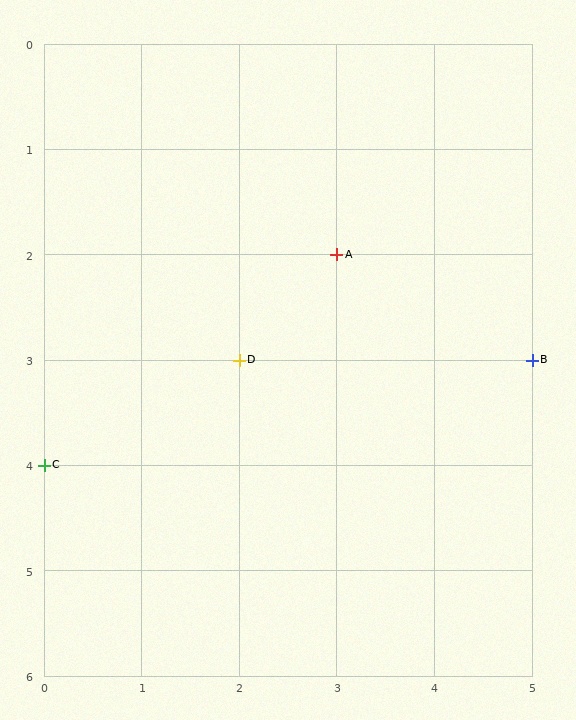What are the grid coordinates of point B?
Point B is at grid coordinates (5, 3).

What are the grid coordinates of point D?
Point D is at grid coordinates (2, 3).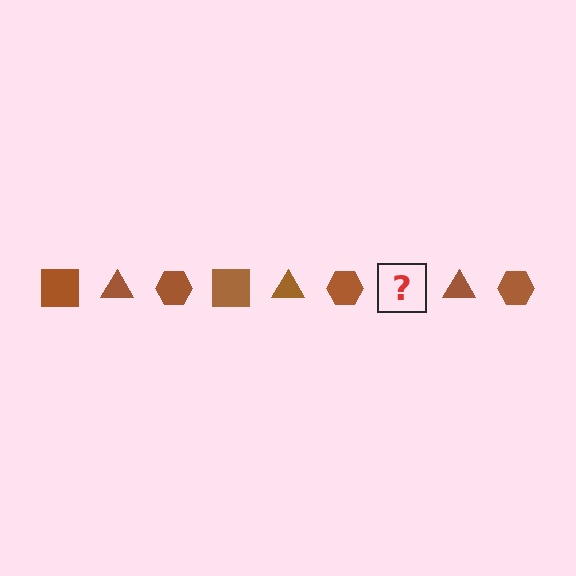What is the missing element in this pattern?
The missing element is a brown square.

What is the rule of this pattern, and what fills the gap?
The rule is that the pattern cycles through square, triangle, hexagon shapes in brown. The gap should be filled with a brown square.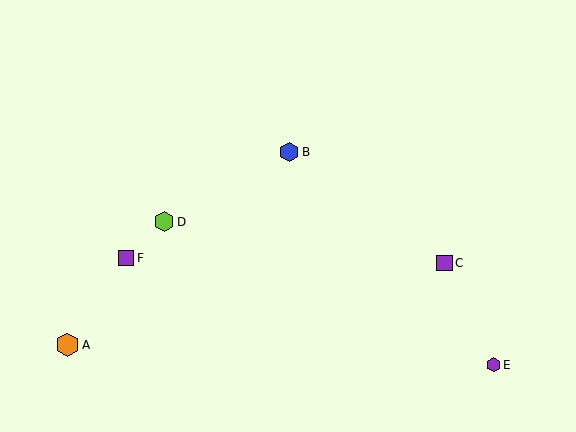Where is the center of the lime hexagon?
The center of the lime hexagon is at (164, 222).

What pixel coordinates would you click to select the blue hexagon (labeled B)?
Click at (289, 152) to select the blue hexagon B.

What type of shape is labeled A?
Shape A is an orange hexagon.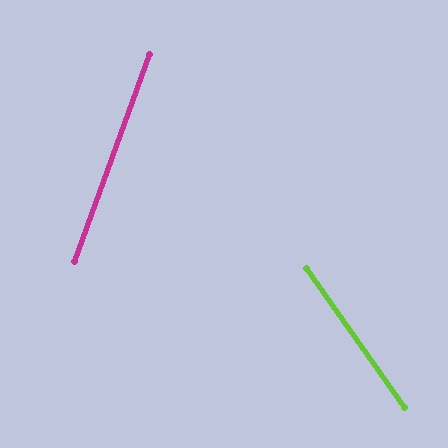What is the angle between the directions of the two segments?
Approximately 55 degrees.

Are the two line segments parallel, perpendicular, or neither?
Neither parallel nor perpendicular — they differ by about 55°.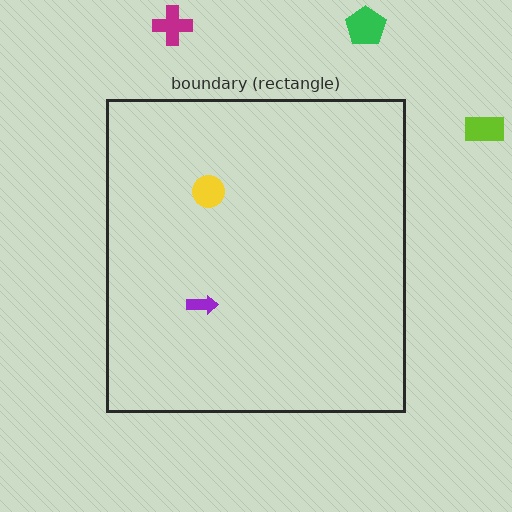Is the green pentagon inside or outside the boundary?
Outside.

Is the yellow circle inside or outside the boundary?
Inside.